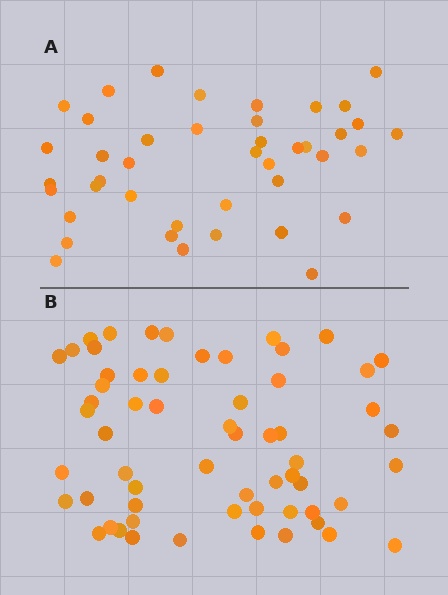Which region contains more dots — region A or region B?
Region B (the bottom region) has more dots.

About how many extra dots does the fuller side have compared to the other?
Region B has approximately 20 more dots than region A.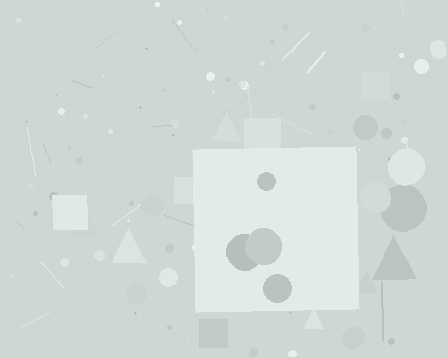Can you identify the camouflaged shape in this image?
The camouflaged shape is a square.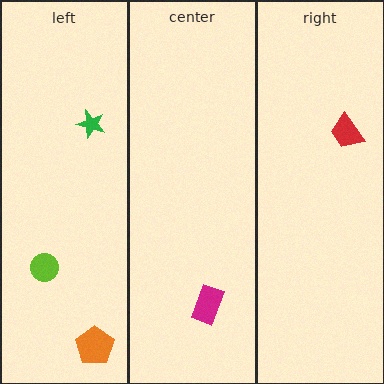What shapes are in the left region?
The lime circle, the green star, the orange pentagon.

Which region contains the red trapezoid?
The right region.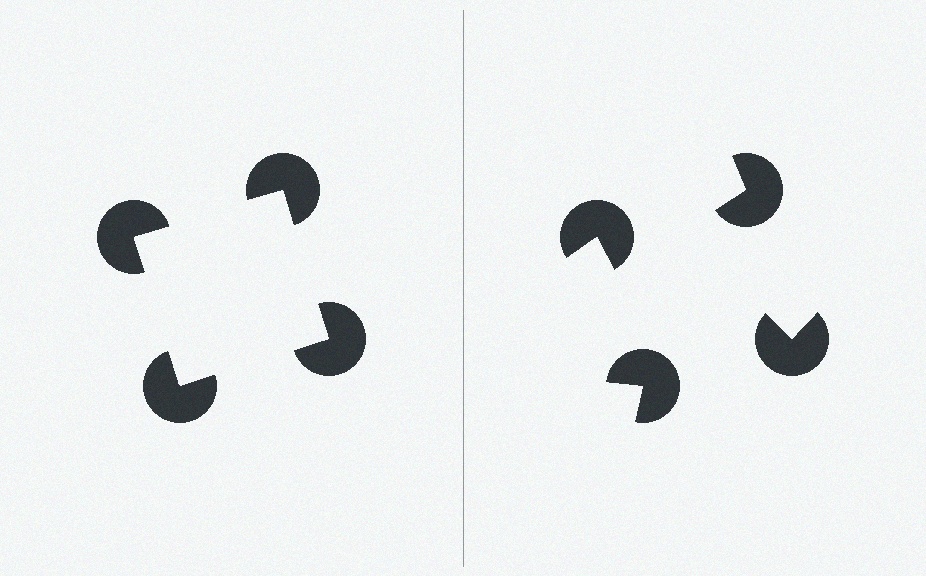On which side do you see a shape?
An illusory square appears on the left side. On the right side the wedge cuts are rotated, so no coherent shape forms.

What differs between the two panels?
The pac-man discs are positioned identically on both sides; only the wedge orientations differ. On the left they align to a square; on the right they are misaligned.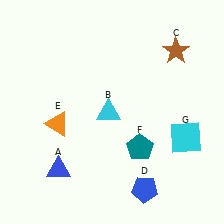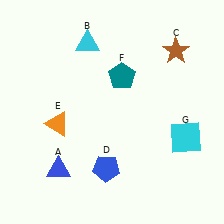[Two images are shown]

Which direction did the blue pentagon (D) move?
The blue pentagon (D) moved left.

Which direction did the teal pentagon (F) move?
The teal pentagon (F) moved up.